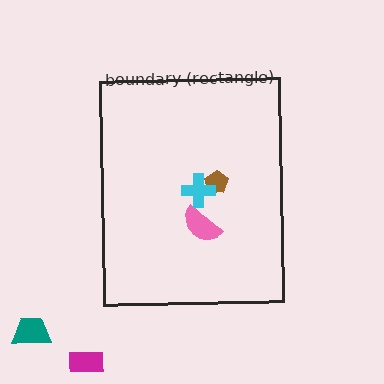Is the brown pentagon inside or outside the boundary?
Inside.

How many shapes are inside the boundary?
3 inside, 2 outside.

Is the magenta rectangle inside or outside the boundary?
Outside.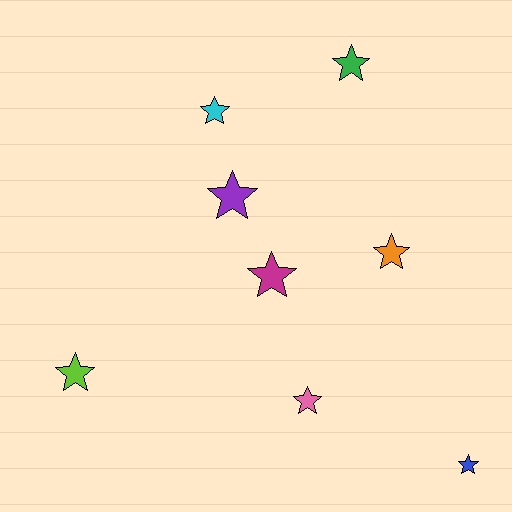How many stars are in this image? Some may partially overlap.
There are 8 stars.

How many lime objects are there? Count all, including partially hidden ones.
There is 1 lime object.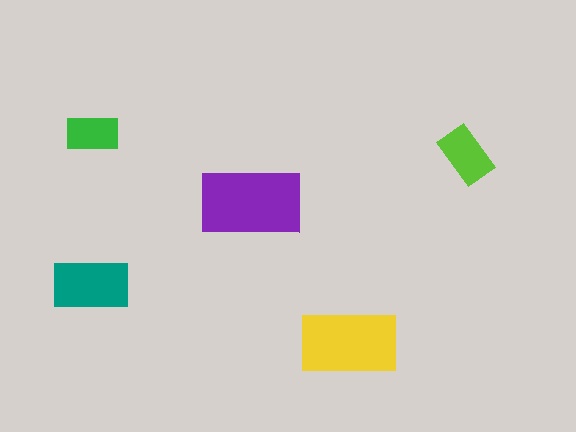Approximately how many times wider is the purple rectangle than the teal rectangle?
About 1.5 times wider.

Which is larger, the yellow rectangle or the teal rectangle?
The yellow one.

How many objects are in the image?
There are 5 objects in the image.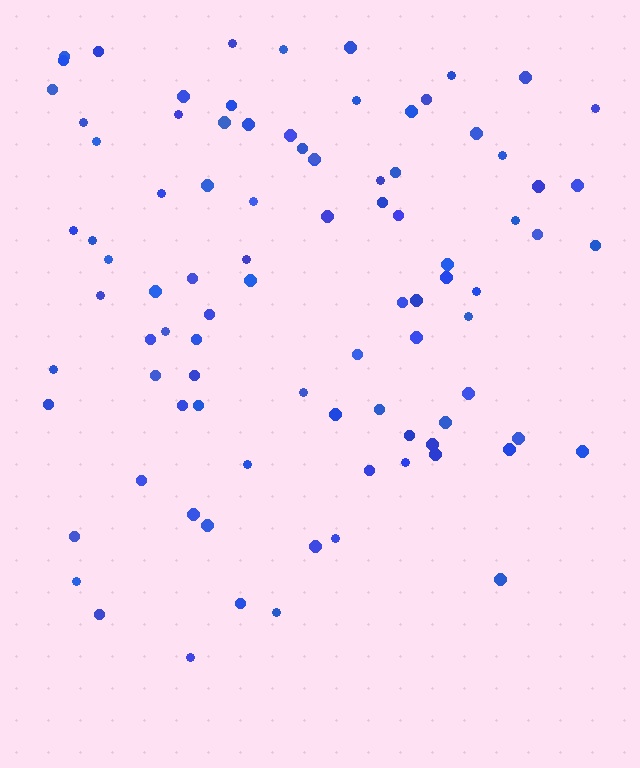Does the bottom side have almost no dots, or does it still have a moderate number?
Still a moderate number, just noticeably fewer than the top.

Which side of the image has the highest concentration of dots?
The top.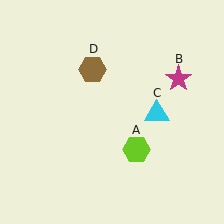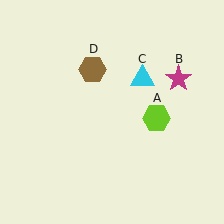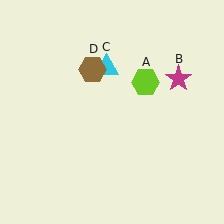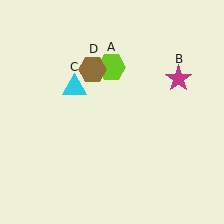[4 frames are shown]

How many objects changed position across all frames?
2 objects changed position: lime hexagon (object A), cyan triangle (object C).